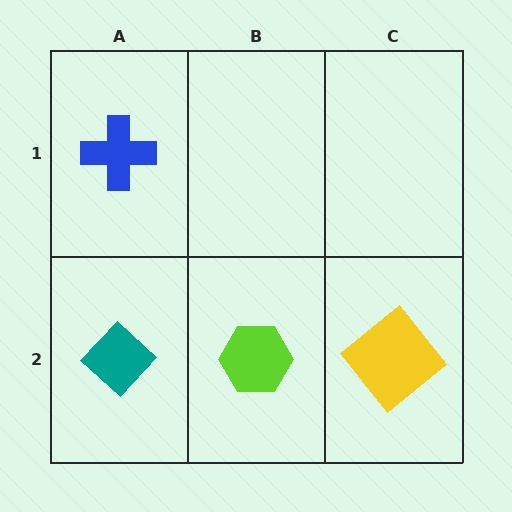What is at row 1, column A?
A blue cross.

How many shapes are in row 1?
1 shape.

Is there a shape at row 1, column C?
No, that cell is empty.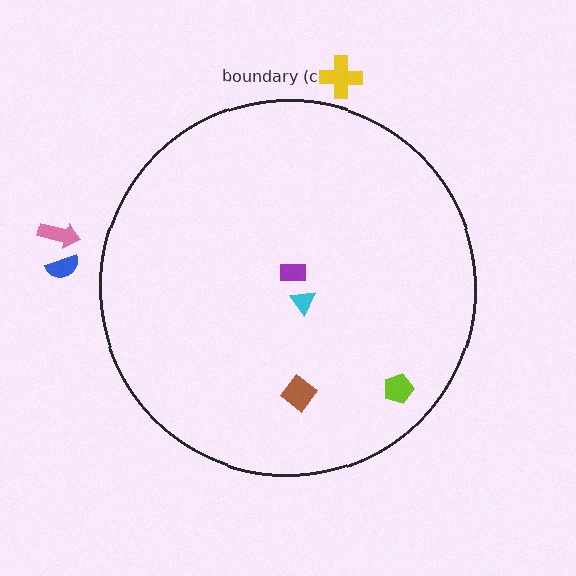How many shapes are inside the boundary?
4 inside, 3 outside.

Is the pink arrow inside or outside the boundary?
Outside.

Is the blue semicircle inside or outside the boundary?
Outside.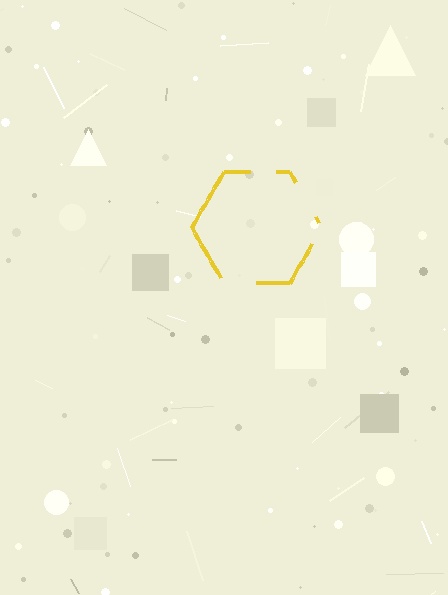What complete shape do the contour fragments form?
The contour fragments form a hexagon.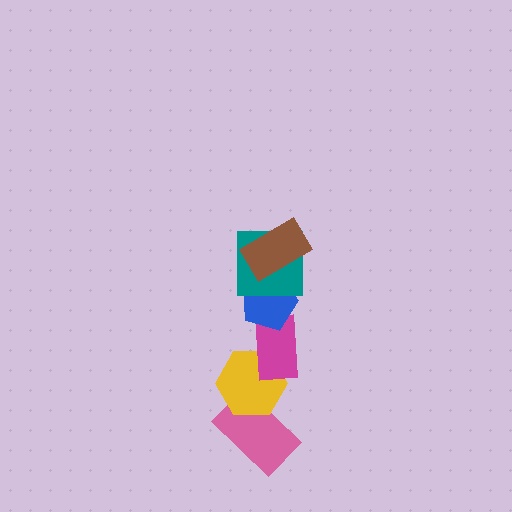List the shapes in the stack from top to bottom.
From top to bottom: the brown rectangle, the teal square, the blue pentagon, the magenta rectangle, the yellow hexagon, the pink rectangle.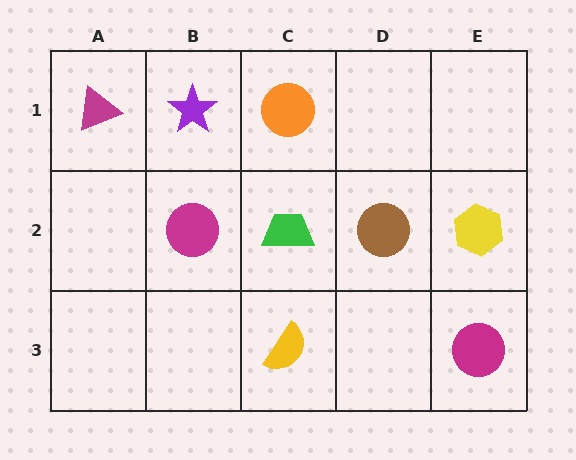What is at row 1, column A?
A magenta triangle.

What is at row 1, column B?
A purple star.